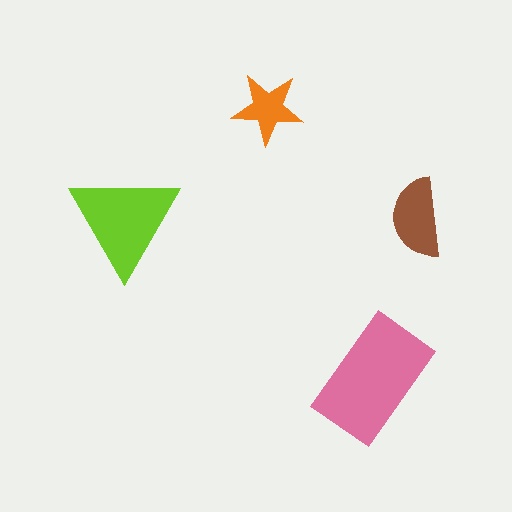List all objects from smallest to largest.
The orange star, the brown semicircle, the lime triangle, the pink rectangle.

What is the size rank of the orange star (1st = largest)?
4th.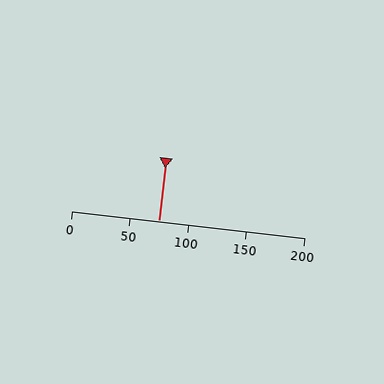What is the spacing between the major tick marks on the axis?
The major ticks are spaced 50 apart.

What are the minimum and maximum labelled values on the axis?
The axis runs from 0 to 200.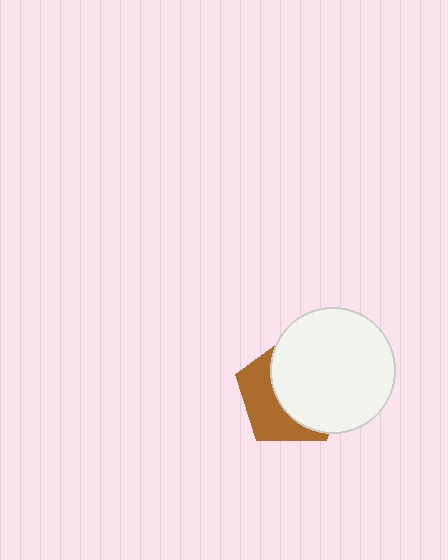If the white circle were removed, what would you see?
You would see the complete brown pentagon.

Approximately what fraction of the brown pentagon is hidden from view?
Roughly 60% of the brown pentagon is hidden behind the white circle.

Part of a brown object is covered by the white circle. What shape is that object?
It is a pentagon.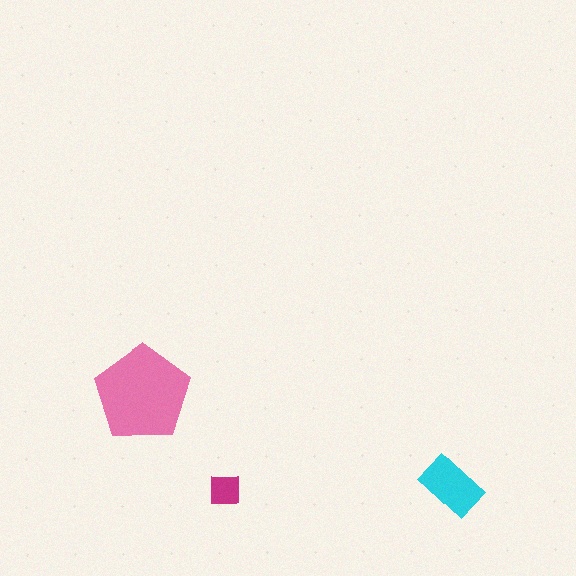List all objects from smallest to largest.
The magenta square, the cyan rectangle, the pink pentagon.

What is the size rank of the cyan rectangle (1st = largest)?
2nd.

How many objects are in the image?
There are 3 objects in the image.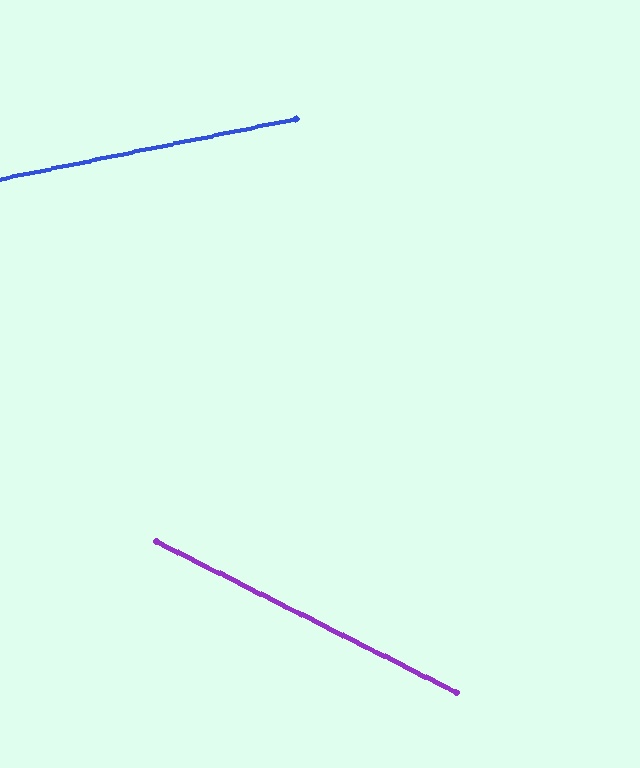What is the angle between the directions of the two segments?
Approximately 38 degrees.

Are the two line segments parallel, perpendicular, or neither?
Neither parallel nor perpendicular — they differ by about 38°.